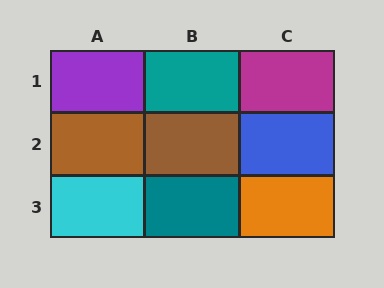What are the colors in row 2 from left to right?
Brown, brown, blue.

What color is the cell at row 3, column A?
Cyan.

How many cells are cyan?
1 cell is cyan.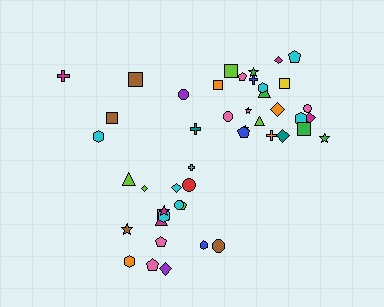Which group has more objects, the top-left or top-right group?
The top-right group.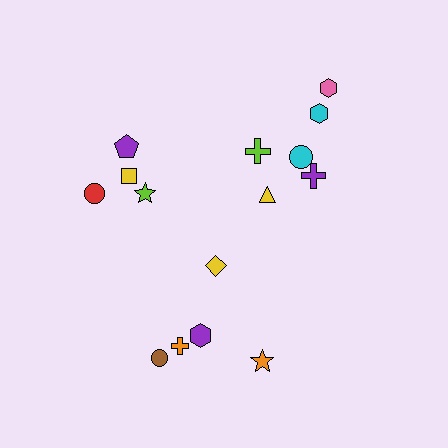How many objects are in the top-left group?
There are 4 objects.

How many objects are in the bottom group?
There are 5 objects.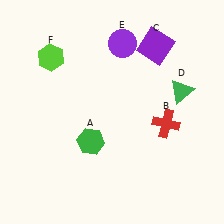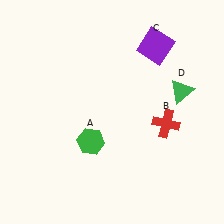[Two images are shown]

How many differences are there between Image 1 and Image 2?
There are 2 differences between the two images.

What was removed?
The purple circle (E), the lime hexagon (F) were removed in Image 2.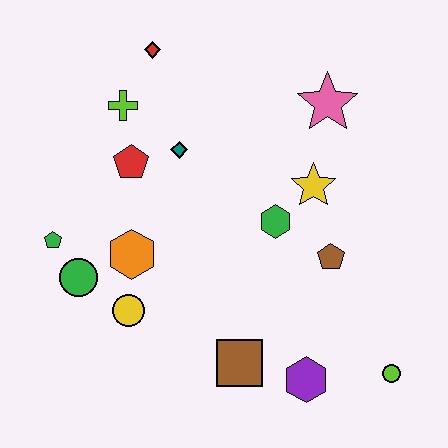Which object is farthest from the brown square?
The red diamond is farthest from the brown square.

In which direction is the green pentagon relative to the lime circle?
The green pentagon is to the left of the lime circle.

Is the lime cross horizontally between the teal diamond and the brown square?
No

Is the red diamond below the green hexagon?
No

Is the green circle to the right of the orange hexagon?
No